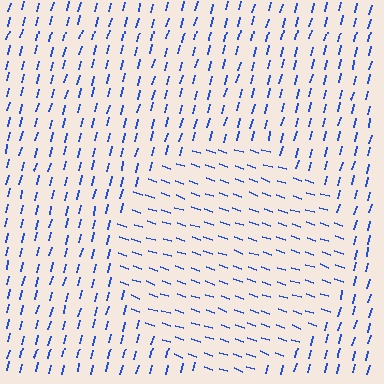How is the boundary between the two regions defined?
The boundary is defined purely by a change in line orientation (approximately 86 degrees difference). All lines are the same color and thickness.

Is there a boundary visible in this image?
Yes, there is a texture boundary formed by a change in line orientation.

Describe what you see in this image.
The image is filled with small blue line segments. A circle region in the image has lines oriented differently from the surrounding lines, creating a visible texture boundary.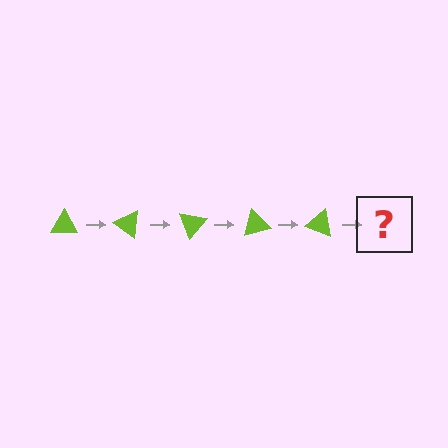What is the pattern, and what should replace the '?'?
The pattern is that the triangle rotates 35 degrees each step. The '?' should be a lime triangle rotated 175 degrees.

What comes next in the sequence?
The next element should be a lime triangle rotated 175 degrees.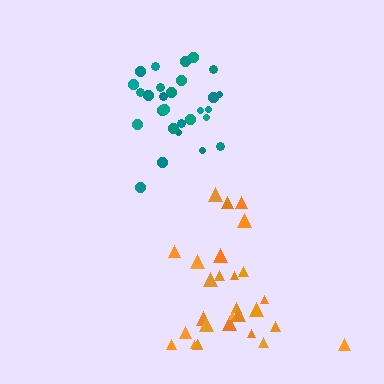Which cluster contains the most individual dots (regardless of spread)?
Orange (29).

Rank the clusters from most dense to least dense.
teal, orange.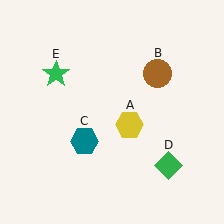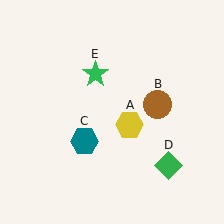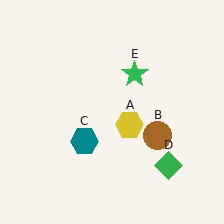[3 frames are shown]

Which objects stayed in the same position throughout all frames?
Yellow hexagon (object A) and teal hexagon (object C) and green diamond (object D) remained stationary.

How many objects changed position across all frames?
2 objects changed position: brown circle (object B), green star (object E).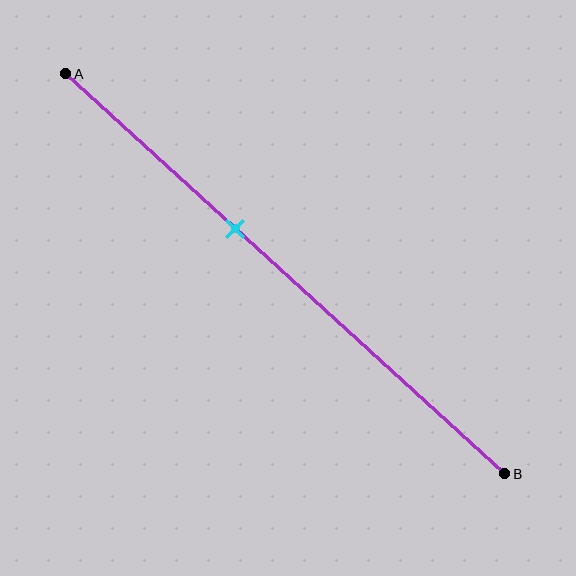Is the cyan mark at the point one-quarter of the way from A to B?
No, the mark is at about 40% from A, not at the 25% one-quarter point.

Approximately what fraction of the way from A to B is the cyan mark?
The cyan mark is approximately 40% of the way from A to B.